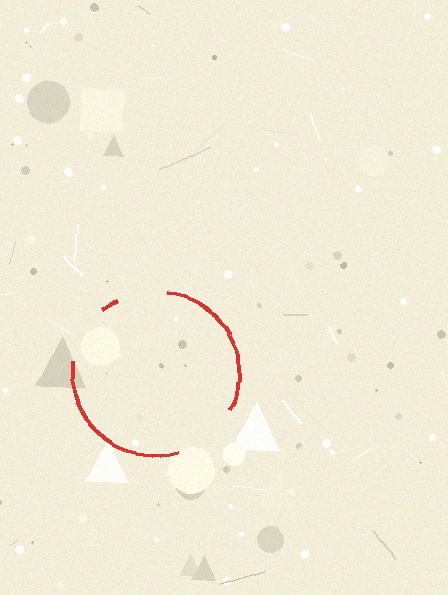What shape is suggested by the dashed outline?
The dashed outline suggests a circle.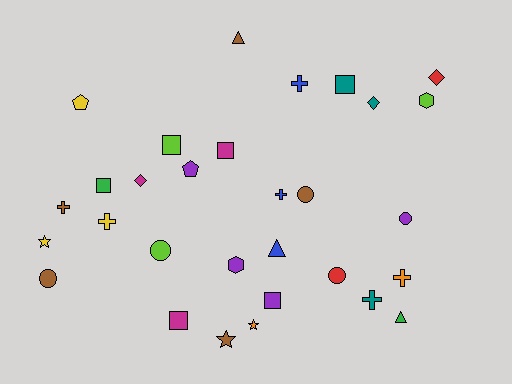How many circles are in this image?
There are 5 circles.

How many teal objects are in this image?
There are 3 teal objects.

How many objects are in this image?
There are 30 objects.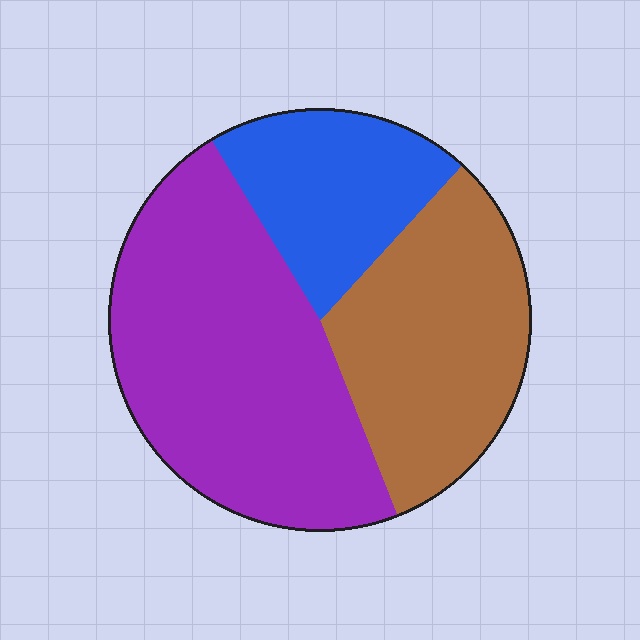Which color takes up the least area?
Blue, at roughly 20%.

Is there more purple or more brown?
Purple.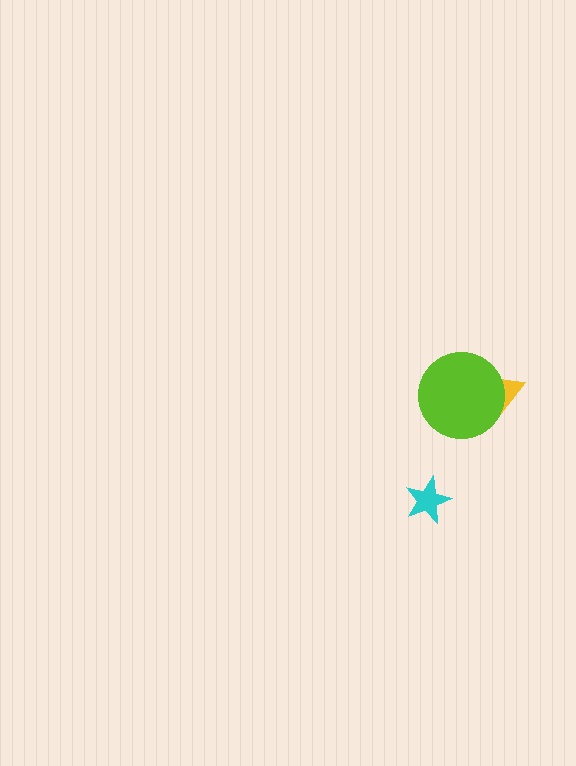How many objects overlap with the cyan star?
0 objects overlap with the cyan star.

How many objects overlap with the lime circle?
1 object overlaps with the lime circle.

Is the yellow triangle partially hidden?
Yes, it is partially covered by another shape.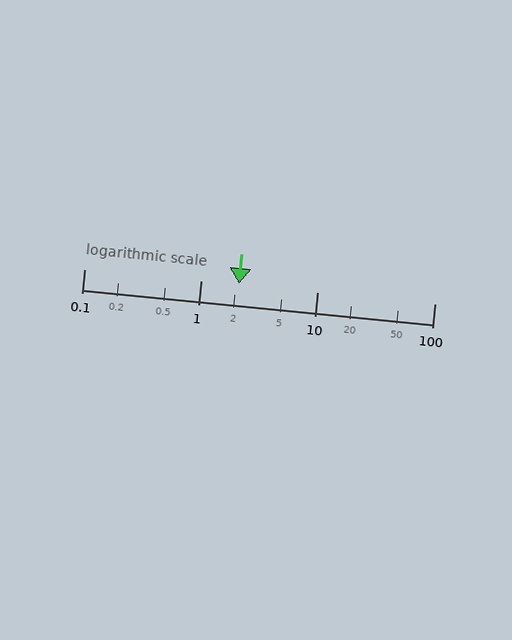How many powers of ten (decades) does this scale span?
The scale spans 3 decades, from 0.1 to 100.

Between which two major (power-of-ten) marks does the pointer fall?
The pointer is between 1 and 10.